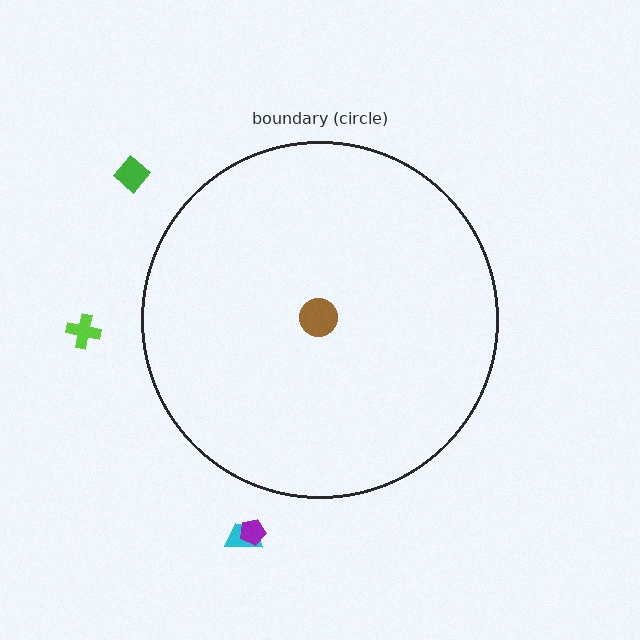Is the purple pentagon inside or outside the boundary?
Outside.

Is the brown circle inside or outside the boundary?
Inside.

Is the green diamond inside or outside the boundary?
Outside.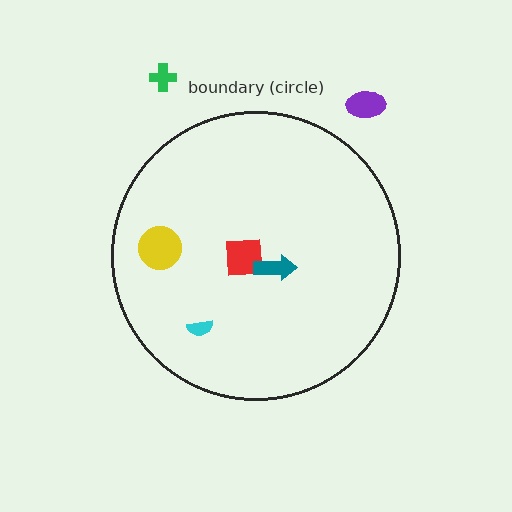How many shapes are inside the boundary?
4 inside, 2 outside.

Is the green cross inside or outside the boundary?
Outside.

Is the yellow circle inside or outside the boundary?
Inside.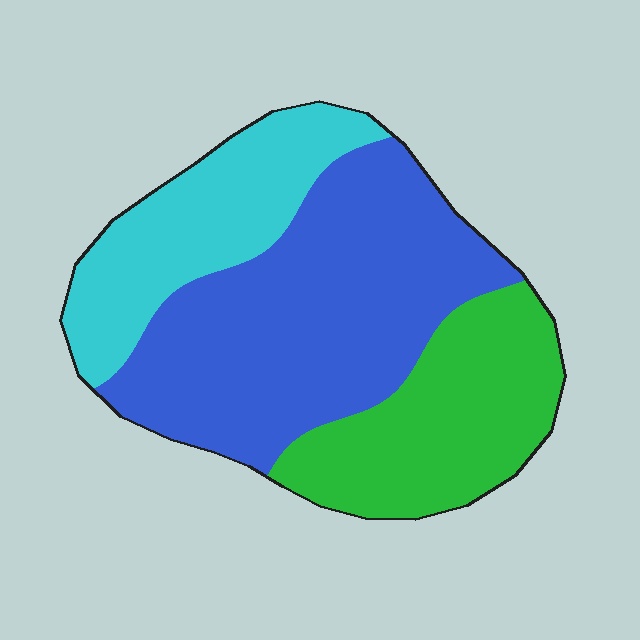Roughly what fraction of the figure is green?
Green takes up about one quarter (1/4) of the figure.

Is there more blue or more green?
Blue.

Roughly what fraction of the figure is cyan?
Cyan takes up about one quarter (1/4) of the figure.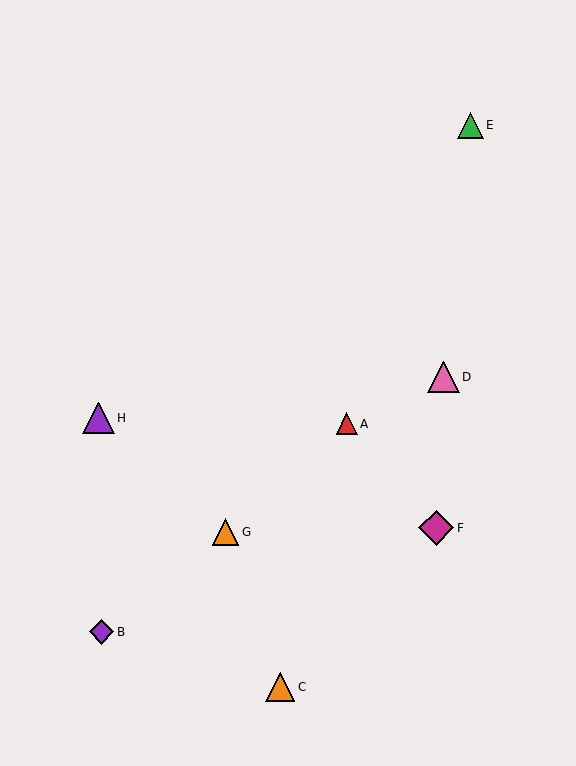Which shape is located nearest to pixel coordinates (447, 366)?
The pink triangle (labeled D) at (444, 377) is nearest to that location.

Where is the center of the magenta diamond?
The center of the magenta diamond is at (436, 528).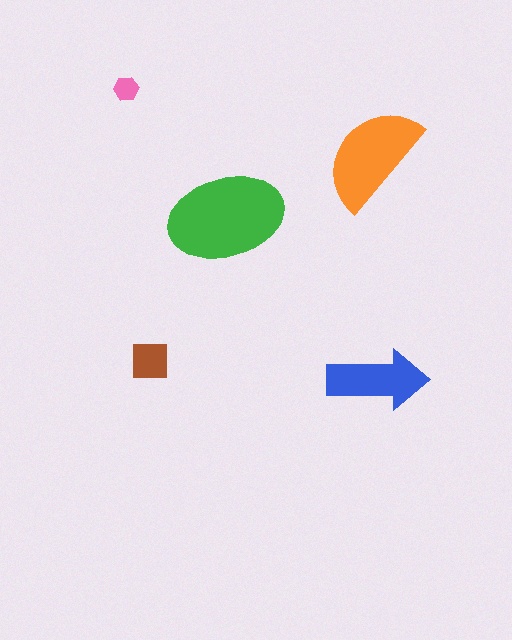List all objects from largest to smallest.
The green ellipse, the orange semicircle, the blue arrow, the brown square, the pink hexagon.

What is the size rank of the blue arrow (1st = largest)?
3rd.